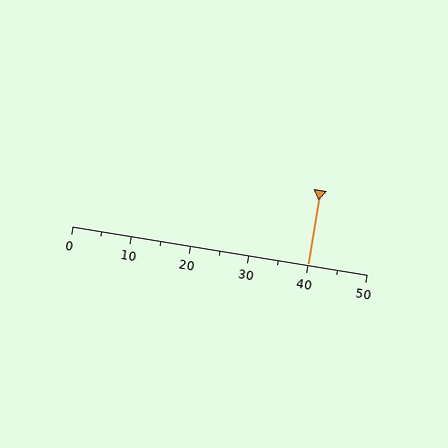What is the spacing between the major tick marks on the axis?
The major ticks are spaced 10 apart.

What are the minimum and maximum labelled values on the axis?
The axis runs from 0 to 50.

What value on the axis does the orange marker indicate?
The marker indicates approximately 40.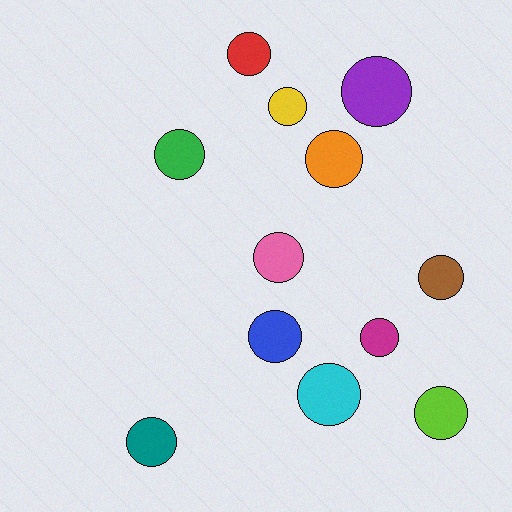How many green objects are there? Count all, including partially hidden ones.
There is 1 green object.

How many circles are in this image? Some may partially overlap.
There are 12 circles.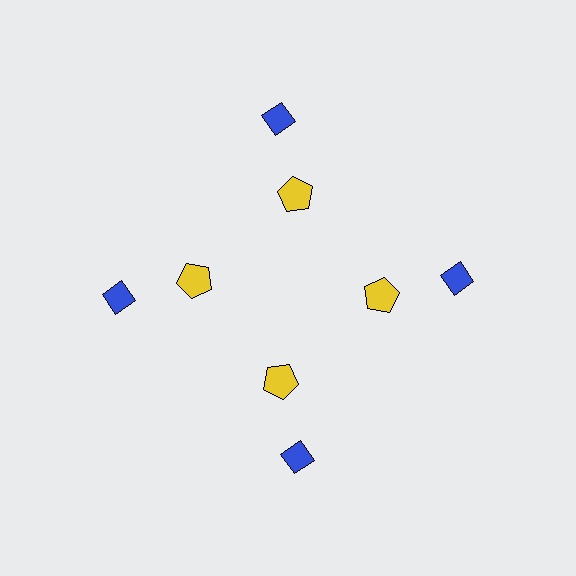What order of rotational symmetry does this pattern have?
This pattern has 4-fold rotational symmetry.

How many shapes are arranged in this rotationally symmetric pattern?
There are 8 shapes, arranged in 4 groups of 2.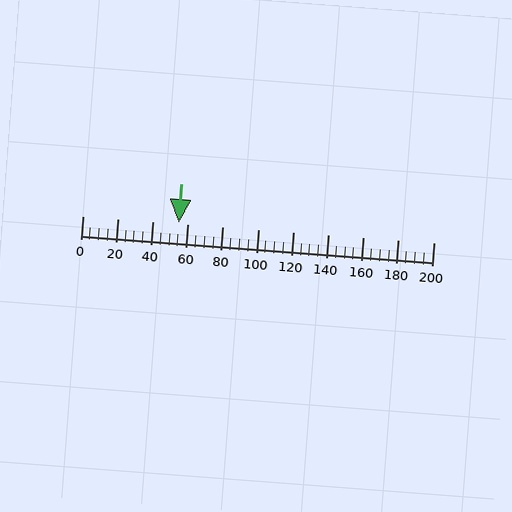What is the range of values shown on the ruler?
The ruler shows values from 0 to 200.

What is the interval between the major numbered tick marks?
The major tick marks are spaced 20 units apart.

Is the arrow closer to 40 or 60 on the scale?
The arrow is closer to 60.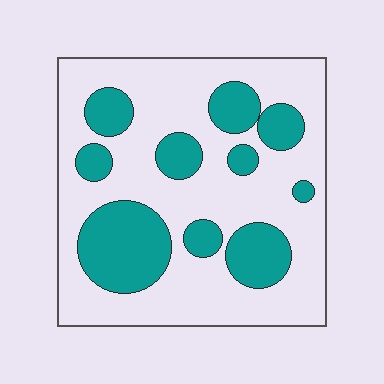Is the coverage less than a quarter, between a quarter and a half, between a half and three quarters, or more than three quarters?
Between a quarter and a half.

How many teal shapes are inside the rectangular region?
10.